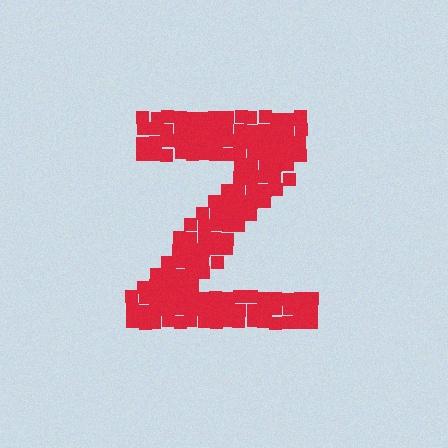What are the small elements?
The small elements are squares.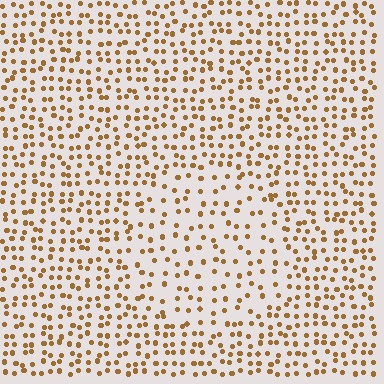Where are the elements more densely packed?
The elements are more densely packed outside the circle boundary.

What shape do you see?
I see a circle.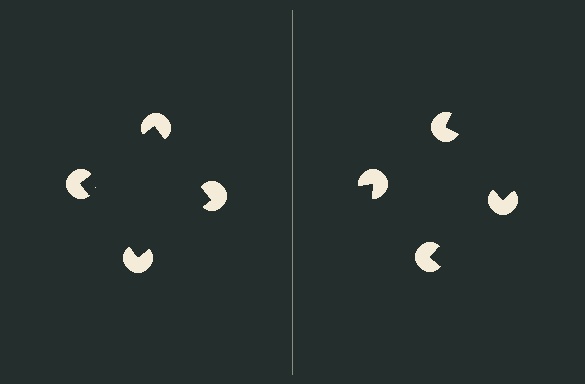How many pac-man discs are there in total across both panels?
8 — 4 on each side.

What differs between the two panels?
The pac-man discs are positioned identically on both sides; only the wedge orientations differ. On the left they align to a square; on the right they are misaligned.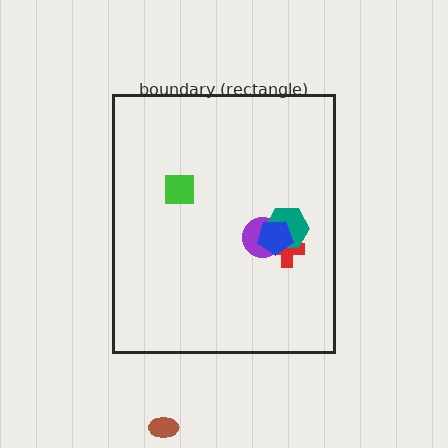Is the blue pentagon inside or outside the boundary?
Inside.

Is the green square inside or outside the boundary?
Inside.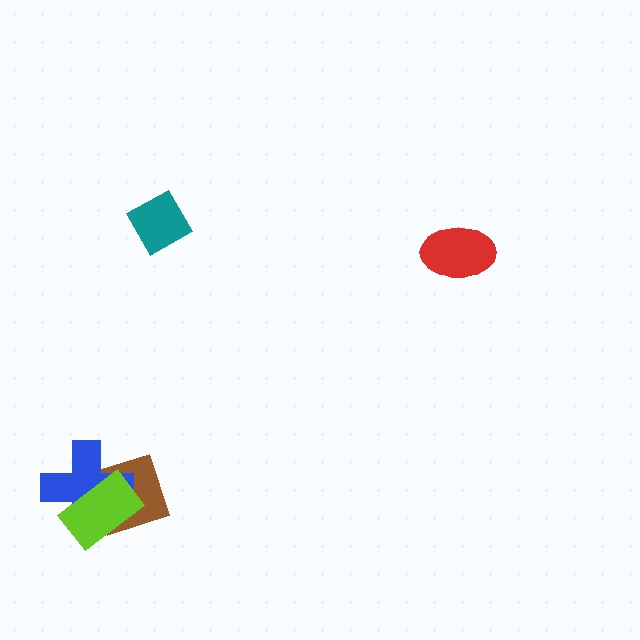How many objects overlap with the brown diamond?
2 objects overlap with the brown diamond.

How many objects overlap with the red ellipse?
0 objects overlap with the red ellipse.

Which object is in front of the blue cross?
The lime rectangle is in front of the blue cross.